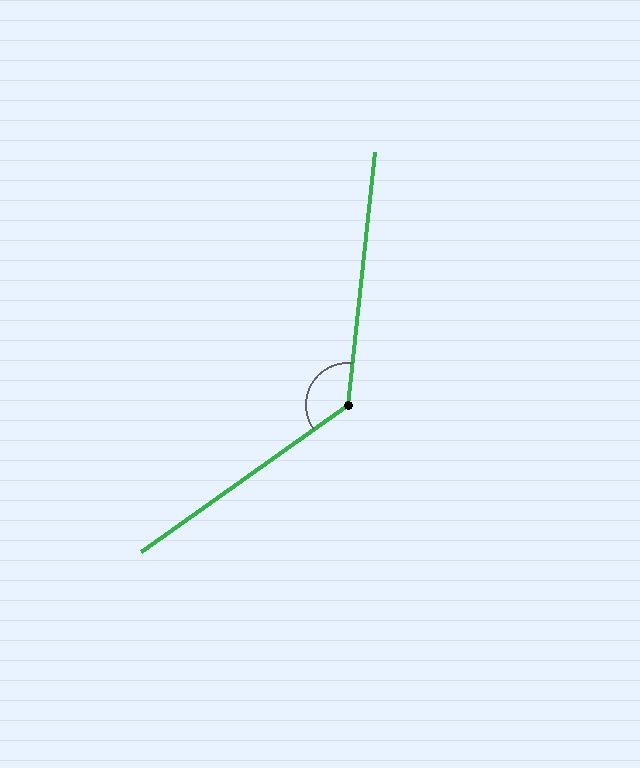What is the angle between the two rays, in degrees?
Approximately 132 degrees.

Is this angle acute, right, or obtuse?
It is obtuse.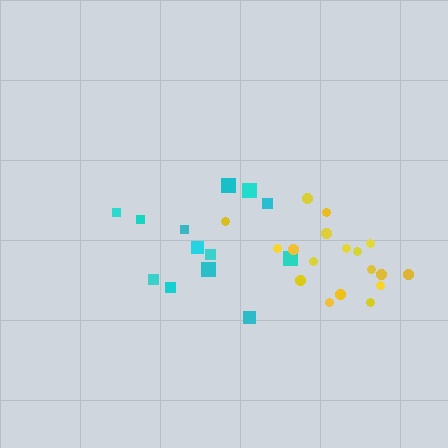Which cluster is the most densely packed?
Yellow.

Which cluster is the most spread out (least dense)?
Cyan.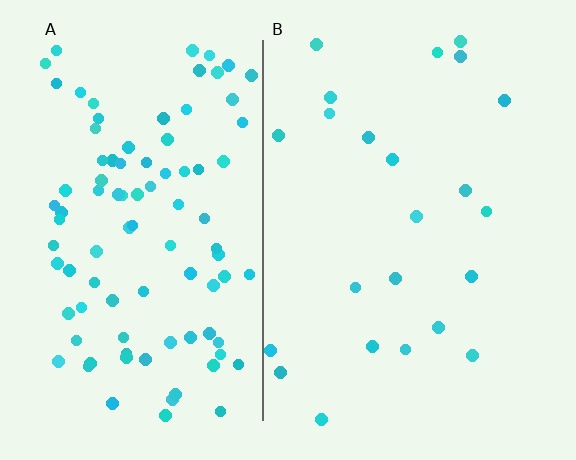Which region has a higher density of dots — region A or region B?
A (the left).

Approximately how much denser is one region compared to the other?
Approximately 4.1× — region A over region B.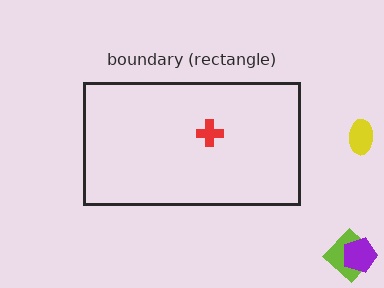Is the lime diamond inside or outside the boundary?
Outside.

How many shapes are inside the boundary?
1 inside, 3 outside.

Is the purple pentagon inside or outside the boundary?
Outside.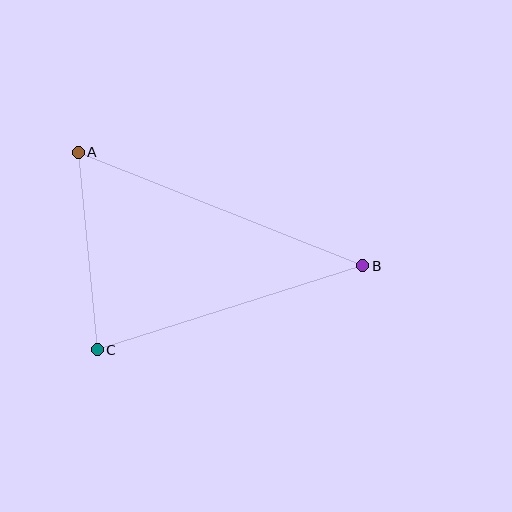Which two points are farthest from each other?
Points A and B are farthest from each other.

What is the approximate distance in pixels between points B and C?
The distance between B and C is approximately 278 pixels.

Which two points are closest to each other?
Points A and C are closest to each other.